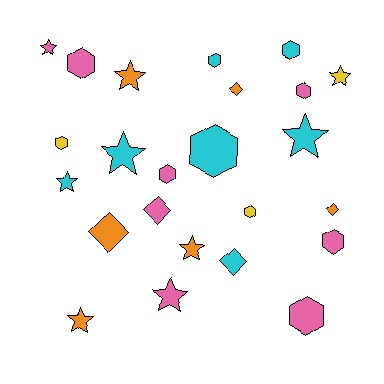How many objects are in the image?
There are 24 objects.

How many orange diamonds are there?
There are 3 orange diamonds.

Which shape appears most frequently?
Hexagon, with 10 objects.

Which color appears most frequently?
Pink, with 8 objects.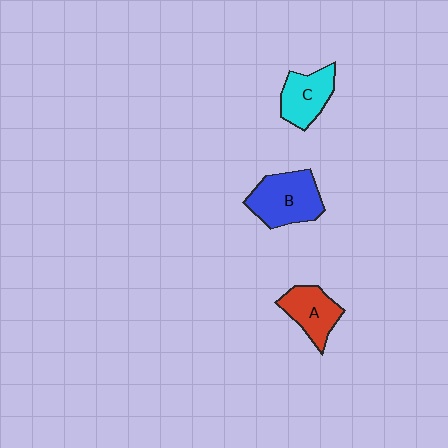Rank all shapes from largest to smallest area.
From largest to smallest: B (blue), C (cyan), A (red).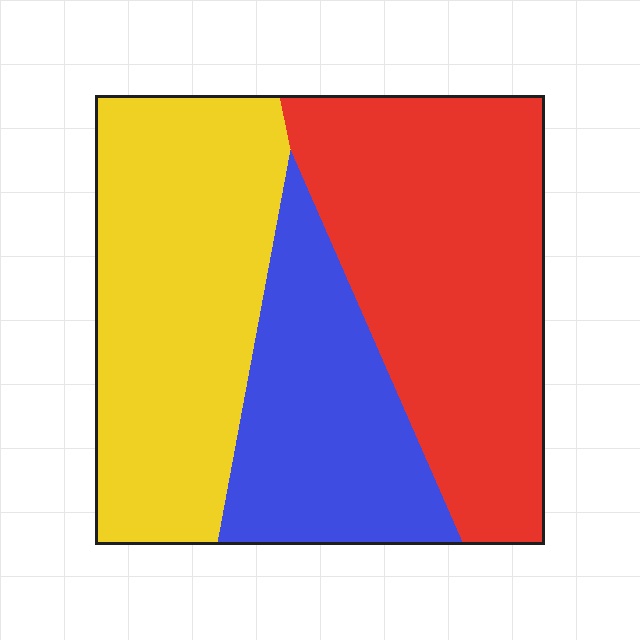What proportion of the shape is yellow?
Yellow covers around 35% of the shape.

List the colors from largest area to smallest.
From largest to smallest: red, yellow, blue.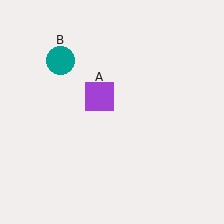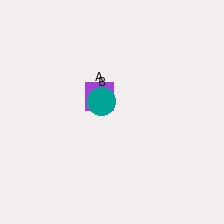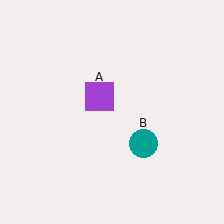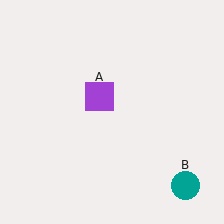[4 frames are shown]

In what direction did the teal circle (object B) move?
The teal circle (object B) moved down and to the right.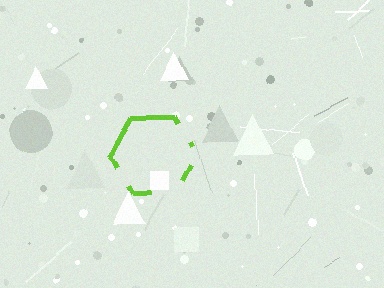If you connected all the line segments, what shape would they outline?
They would outline a hexagon.